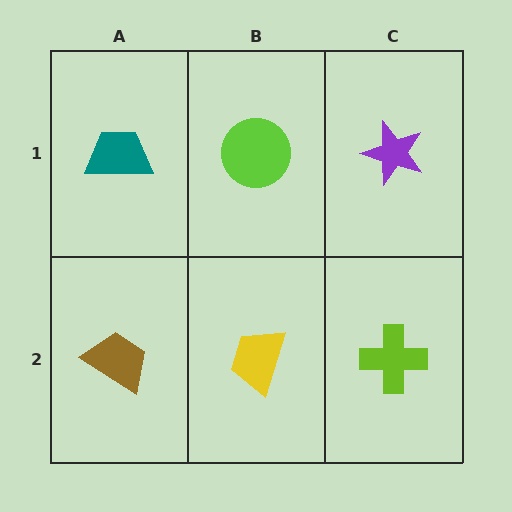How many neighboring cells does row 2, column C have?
2.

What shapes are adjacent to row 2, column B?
A lime circle (row 1, column B), a brown trapezoid (row 2, column A), a lime cross (row 2, column C).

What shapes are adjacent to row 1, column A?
A brown trapezoid (row 2, column A), a lime circle (row 1, column B).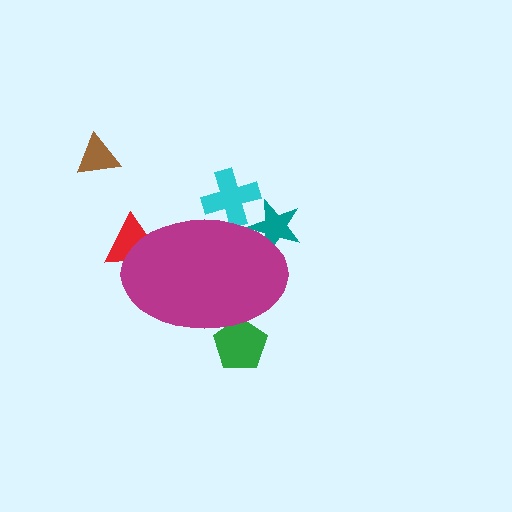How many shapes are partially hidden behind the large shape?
4 shapes are partially hidden.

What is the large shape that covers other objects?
A magenta ellipse.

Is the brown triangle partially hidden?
No, the brown triangle is fully visible.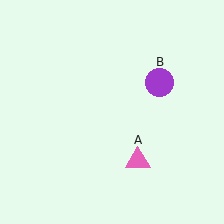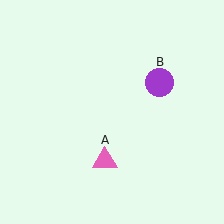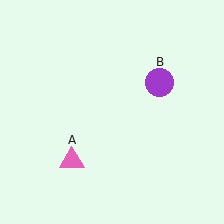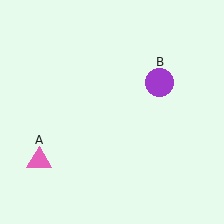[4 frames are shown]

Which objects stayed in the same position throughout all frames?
Purple circle (object B) remained stationary.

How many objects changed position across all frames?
1 object changed position: pink triangle (object A).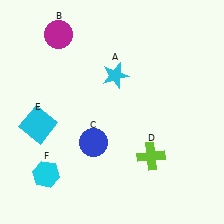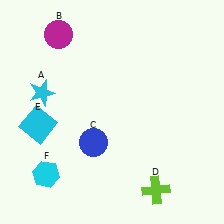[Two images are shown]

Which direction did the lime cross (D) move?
The lime cross (D) moved down.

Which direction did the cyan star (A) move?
The cyan star (A) moved left.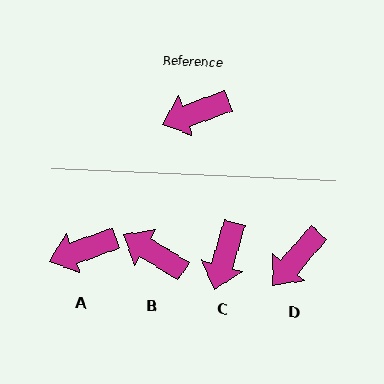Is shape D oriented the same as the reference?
No, it is off by about 30 degrees.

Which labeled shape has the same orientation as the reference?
A.